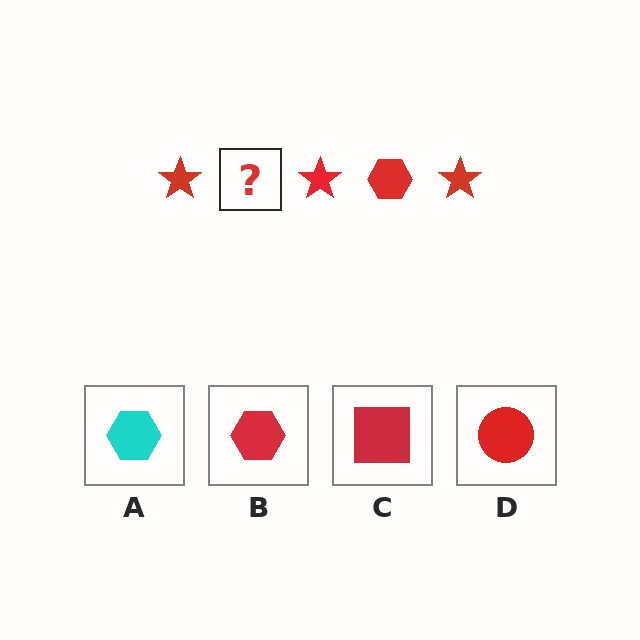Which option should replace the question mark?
Option B.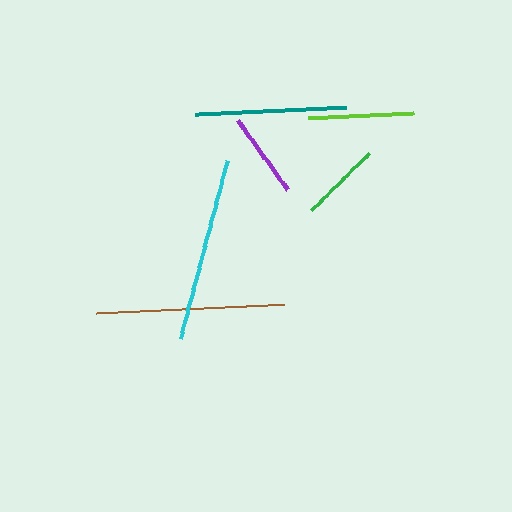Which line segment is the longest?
The brown line is the longest at approximately 190 pixels.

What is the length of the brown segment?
The brown segment is approximately 190 pixels long.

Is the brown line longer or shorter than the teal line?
The brown line is longer than the teal line.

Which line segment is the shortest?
The green line is the shortest at approximately 82 pixels.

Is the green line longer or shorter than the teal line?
The teal line is longer than the green line.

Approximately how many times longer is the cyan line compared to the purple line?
The cyan line is approximately 2.1 times the length of the purple line.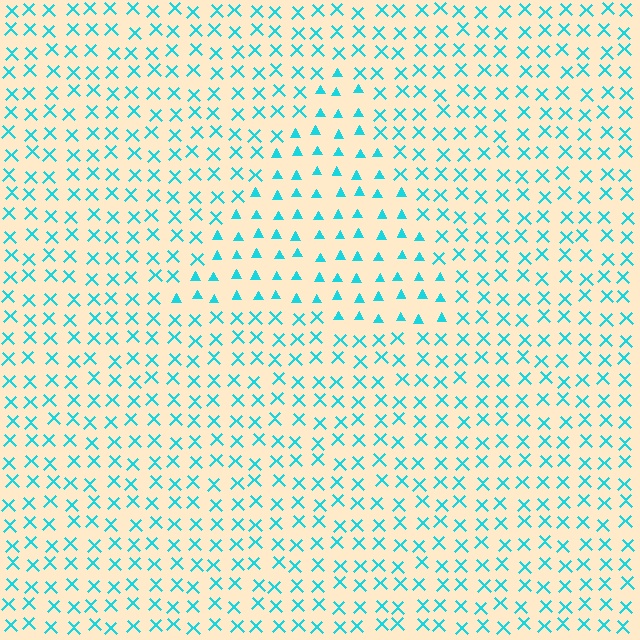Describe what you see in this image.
The image is filled with small cyan elements arranged in a uniform grid. A triangle-shaped region contains triangles, while the surrounding area contains X marks. The boundary is defined purely by the change in element shape.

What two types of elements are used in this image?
The image uses triangles inside the triangle region and X marks outside it.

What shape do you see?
I see a triangle.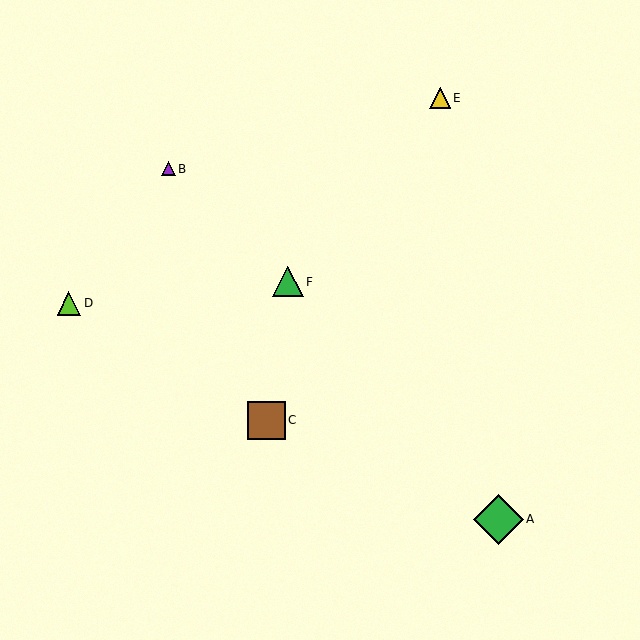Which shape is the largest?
The green diamond (labeled A) is the largest.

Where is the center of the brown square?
The center of the brown square is at (266, 420).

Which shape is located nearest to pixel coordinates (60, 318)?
The lime triangle (labeled D) at (69, 303) is nearest to that location.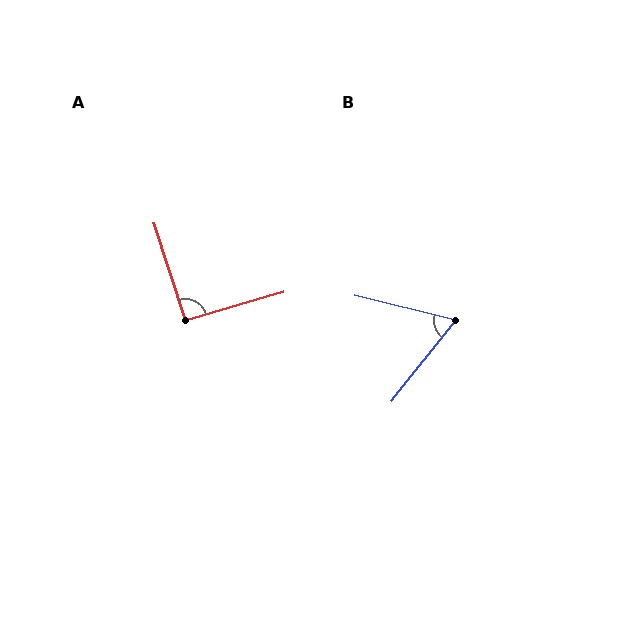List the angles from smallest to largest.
B (65°), A (92°).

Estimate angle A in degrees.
Approximately 92 degrees.